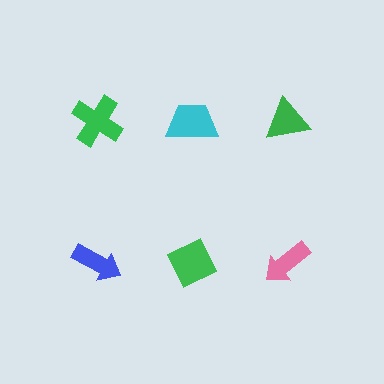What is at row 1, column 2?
A cyan trapezoid.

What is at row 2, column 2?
A green diamond.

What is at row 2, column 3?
A pink arrow.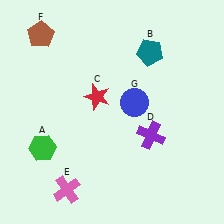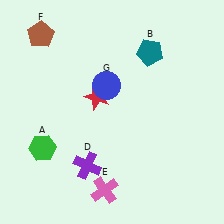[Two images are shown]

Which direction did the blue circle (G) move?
The blue circle (G) moved left.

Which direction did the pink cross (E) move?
The pink cross (E) moved right.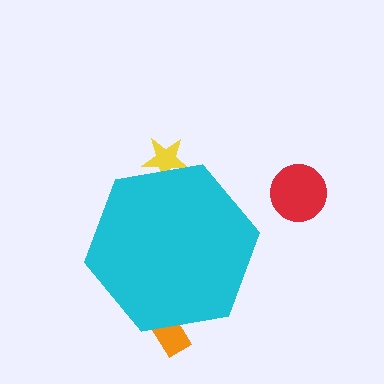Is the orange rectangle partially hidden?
Yes, the orange rectangle is partially hidden behind the cyan hexagon.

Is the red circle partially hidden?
No, the red circle is fully visible.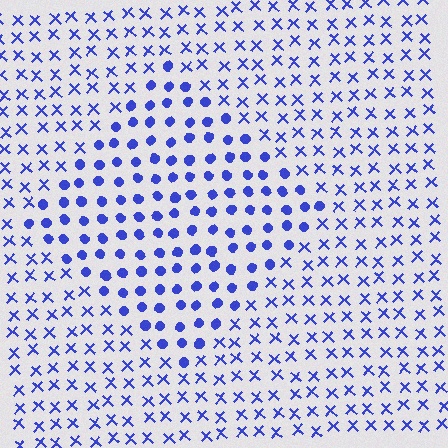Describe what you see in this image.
The image is filled with small blue elements arranged in a uniform grid. A diamond-shaped region contains circles, while the surrounding area contains X marks. The boundary is defined purely by the change in element shape.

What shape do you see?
I see a diamond.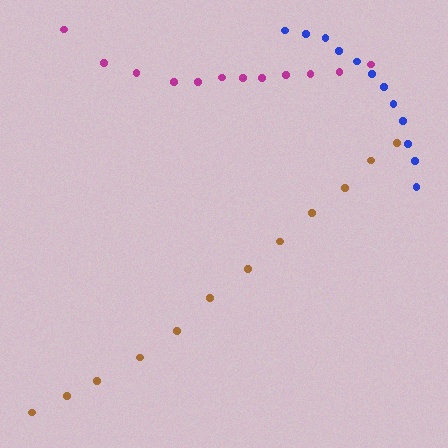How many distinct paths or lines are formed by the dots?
There are 3 distinct paths.